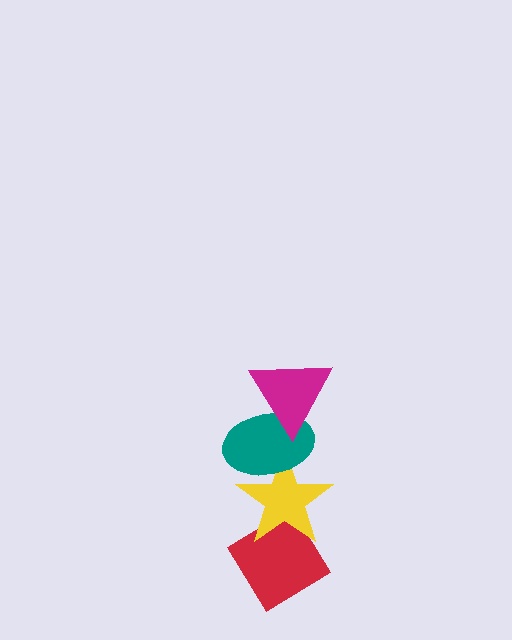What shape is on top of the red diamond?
The yellow star is on top of the red diamond.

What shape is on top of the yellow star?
The teal ellipse is on top of the yellow star.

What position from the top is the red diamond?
The red diamond is 4th from the top.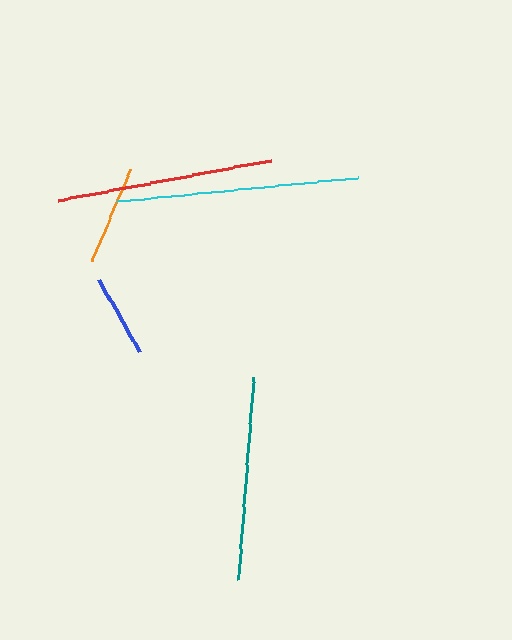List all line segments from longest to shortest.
From longest to shortest: cyan, red, teal, orange, blue.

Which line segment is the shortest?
The blue line is the shortest at approximately 83 pixels.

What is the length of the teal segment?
The teal segment is approximately 203 pixels long.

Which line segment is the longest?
The cyan line is the longest at approximately 241 pixels.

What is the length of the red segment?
The red segment is approximately 217 pixels long.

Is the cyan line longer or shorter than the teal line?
The cyan line is longer than the teal line.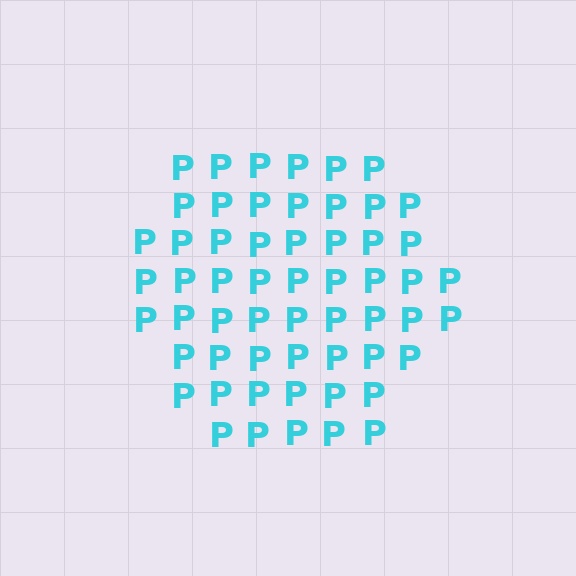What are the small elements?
The small elements are letter P's.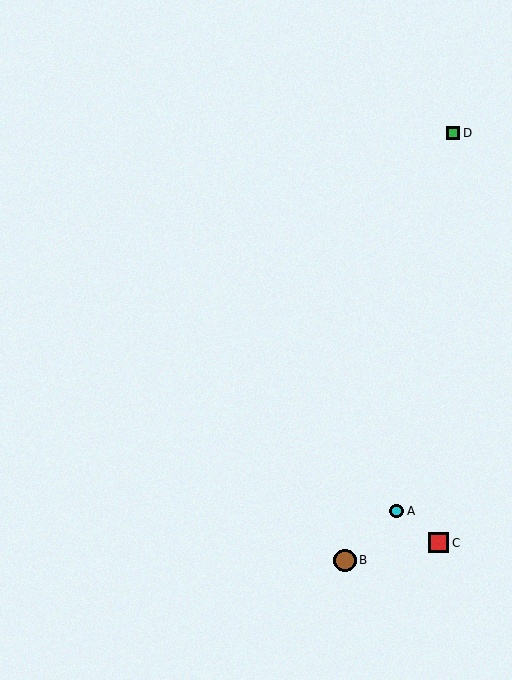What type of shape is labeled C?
Shape C is a red square.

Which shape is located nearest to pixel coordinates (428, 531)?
The red square (labeled C) at (439, 543) is nearest to that location.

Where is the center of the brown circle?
The center of the brown circle is at (345, 560).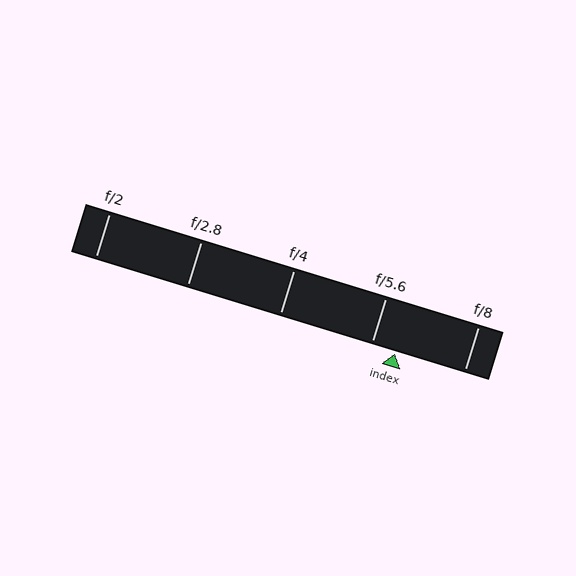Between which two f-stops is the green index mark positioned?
The index mark is between f/5.6 and f/8.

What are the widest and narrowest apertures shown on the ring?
The widest aperture shown is f/2 and the narrowest is f/8.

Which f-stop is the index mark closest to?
The index mark is closest to f/5.6.